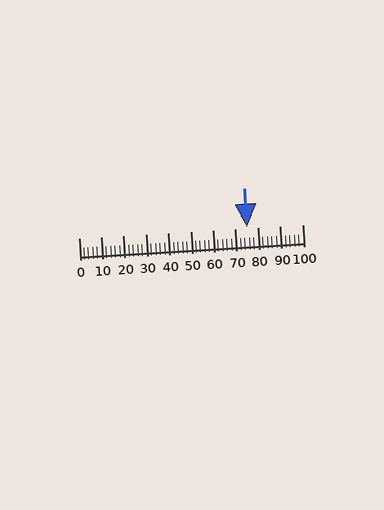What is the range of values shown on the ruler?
The ruler shows values from 0 to 100.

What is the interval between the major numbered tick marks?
The major tick marks are spaced 10 units apart.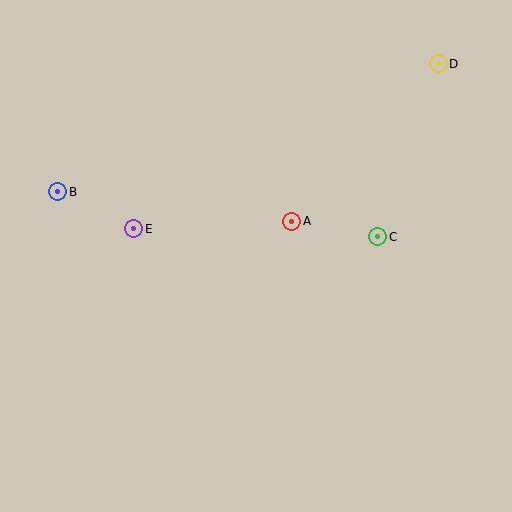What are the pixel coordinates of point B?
Point B is at (58, 192).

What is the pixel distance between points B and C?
The distance between B and C is 323 pixels.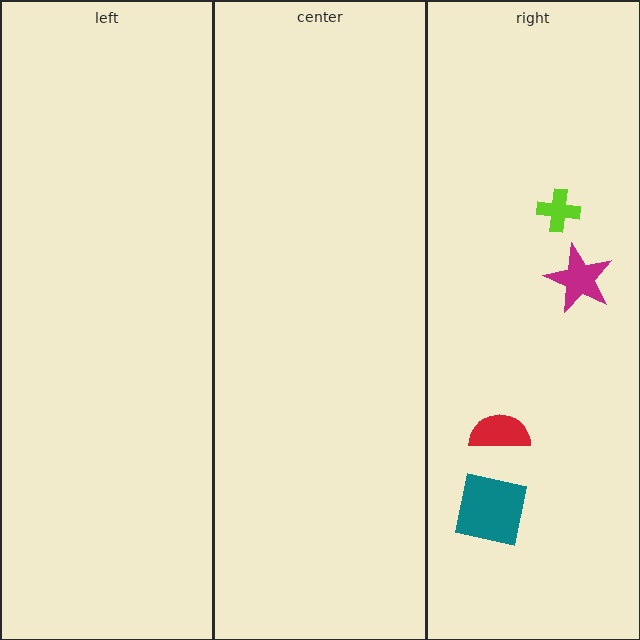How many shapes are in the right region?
4.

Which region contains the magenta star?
The right region.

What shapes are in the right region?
The lime cross, the magenta star, the red semicircle, the teal square.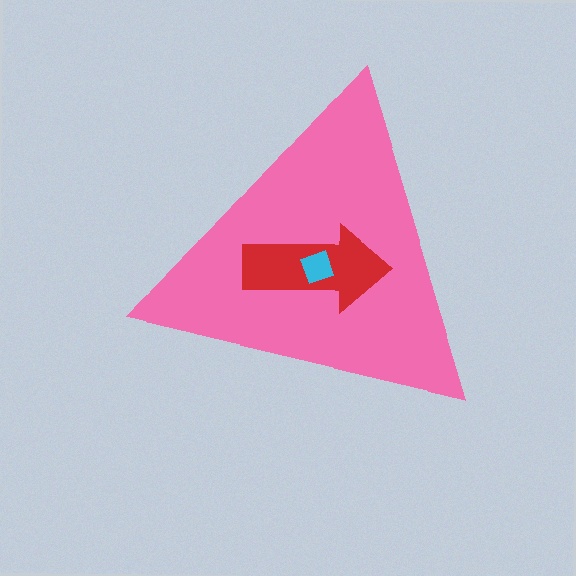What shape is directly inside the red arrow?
The cyan diamond.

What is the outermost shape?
The pink triangle.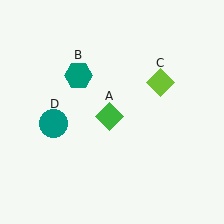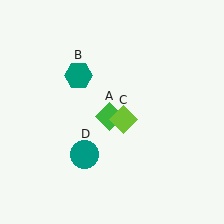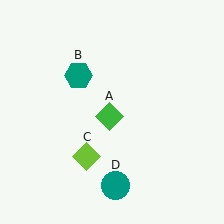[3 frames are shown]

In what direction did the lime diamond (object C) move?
The lime diamond (object C) moved down and to the left.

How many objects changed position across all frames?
2 objects changed position: lime diamond (object C), teal circle (object D).